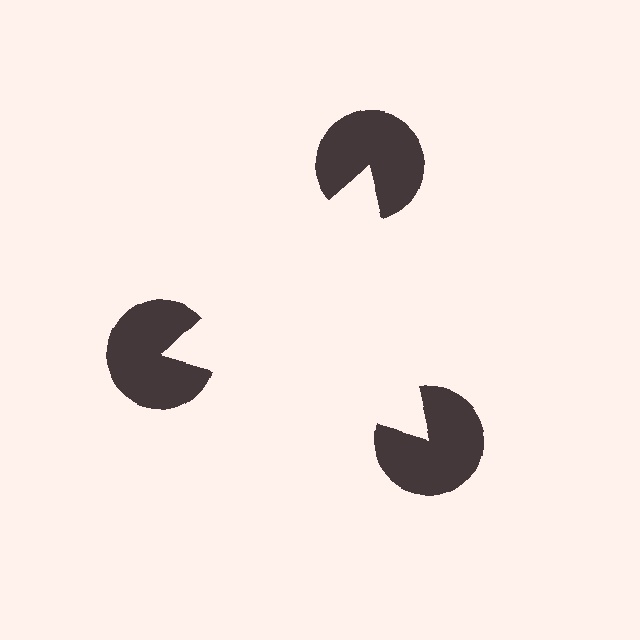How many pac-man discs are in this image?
There are 3 — one at each vertex of the illusory triangle.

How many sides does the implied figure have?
3 sides.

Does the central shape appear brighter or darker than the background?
It typically appears slightly brighter than the background, even though no actual brightness change is drawn.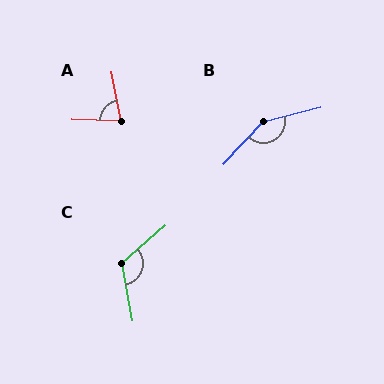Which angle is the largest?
B, at approximately 147 degrees.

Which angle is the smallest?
A, at approximately 77 degrees.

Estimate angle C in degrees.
Approximately 120 degrees.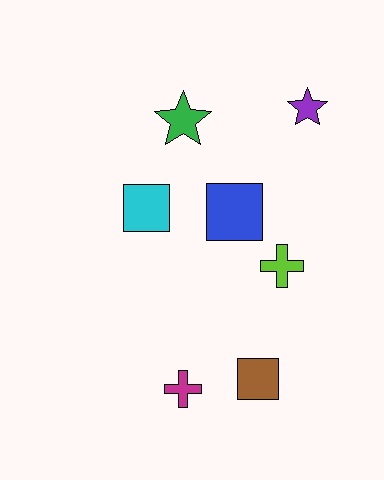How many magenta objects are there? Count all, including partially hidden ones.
There is 1 magenta object.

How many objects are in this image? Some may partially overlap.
There are 7 objects.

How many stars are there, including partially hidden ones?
There are 2 stars.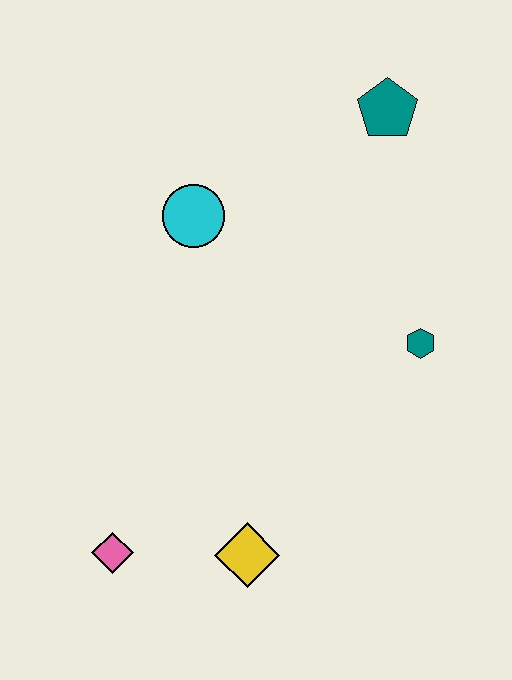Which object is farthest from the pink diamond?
The teal pentagon is farthest from the pink diamond.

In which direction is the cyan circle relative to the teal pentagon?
The cyan circle is to the left of the teal pentagon.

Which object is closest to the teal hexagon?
The teal pentagon is closest to the teal hexagon.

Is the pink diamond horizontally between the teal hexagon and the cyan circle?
No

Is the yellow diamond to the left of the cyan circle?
No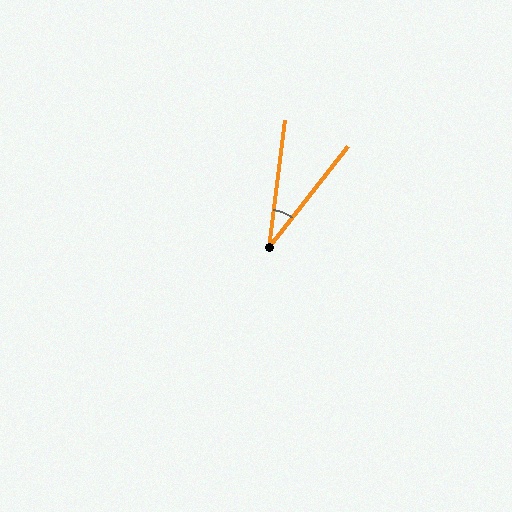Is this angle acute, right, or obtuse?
It is acute.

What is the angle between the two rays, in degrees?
Approximately 31 degrees.